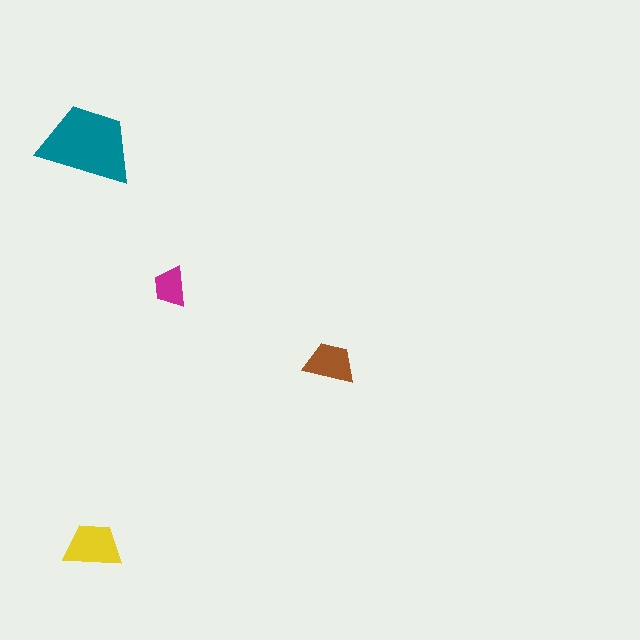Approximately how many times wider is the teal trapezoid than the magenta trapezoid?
About 2.5 times wider.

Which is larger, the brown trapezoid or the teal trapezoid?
The teal one.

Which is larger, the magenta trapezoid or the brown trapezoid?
The brown one.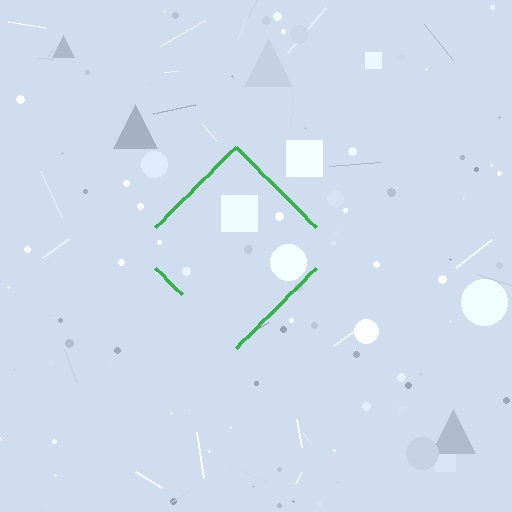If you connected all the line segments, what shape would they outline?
They would outline a diamond.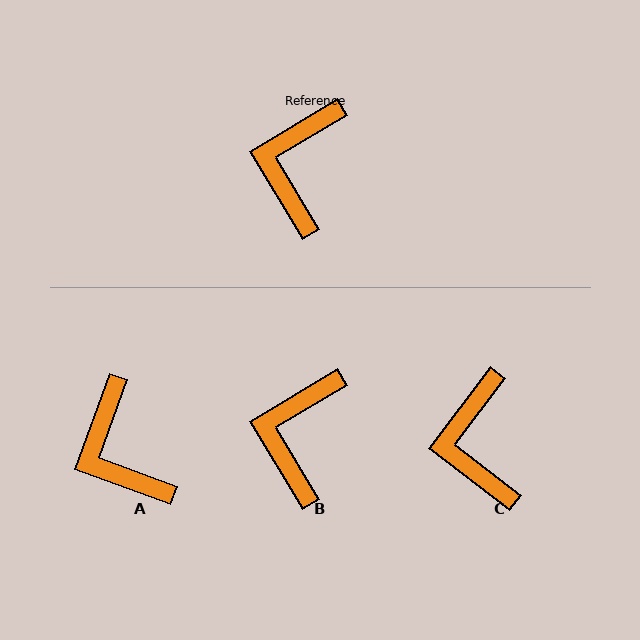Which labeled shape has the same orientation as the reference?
B.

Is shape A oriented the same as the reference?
No, it is off by about 39 degrees.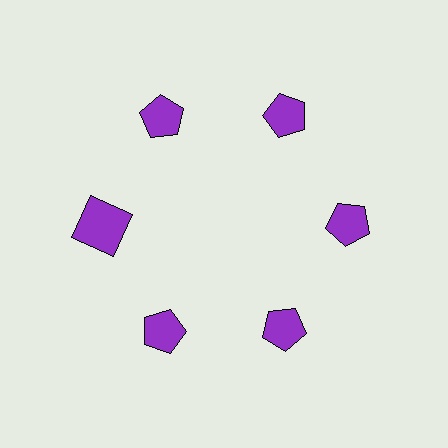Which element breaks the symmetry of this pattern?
The purple square at roughly the 9 o'clock position breaks the symmetry. All other shapes are purple pentagons.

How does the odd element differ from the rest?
It has a different shape: square instead of pentagon.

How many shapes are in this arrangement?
There are 6 shapes arranged in a ring pattern.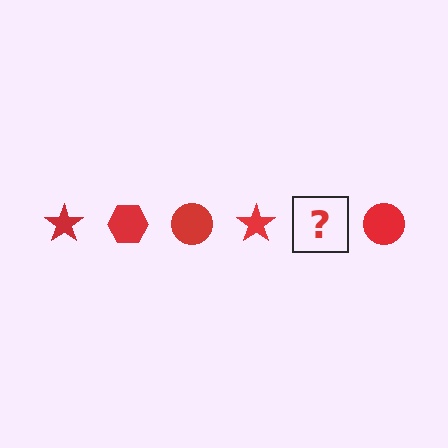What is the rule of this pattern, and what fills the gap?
The rule is that the pattern cycles through star, hexagon, circle shapes in red. The gap should be filled with a red hexagon.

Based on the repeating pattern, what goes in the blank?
The blank should be a red hexagon.